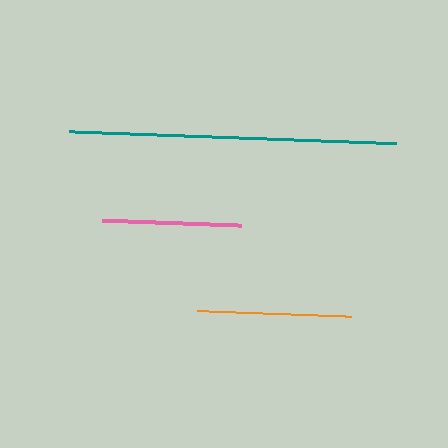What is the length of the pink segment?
The pink segment is approximately 139 pixels long.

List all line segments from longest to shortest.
From longest to shortest: teal, orange, pink.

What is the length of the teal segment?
The teal segment is approximately 327 pixels long.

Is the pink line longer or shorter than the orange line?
The orange line is longer than the pink line.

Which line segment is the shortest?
The pink line is the shortest at approximately 139 pixels.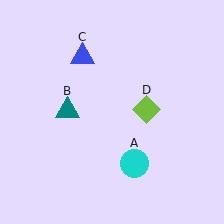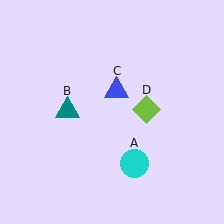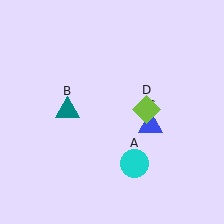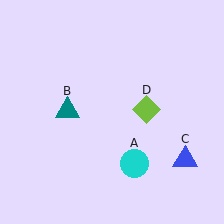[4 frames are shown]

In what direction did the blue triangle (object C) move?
The blue triangle (object C) moved down and to the right.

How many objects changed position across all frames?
1 object changed position: blue triangle (object C).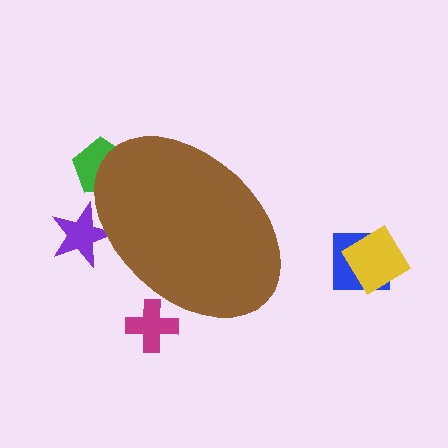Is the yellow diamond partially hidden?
No, the yellow diamond is fully visible.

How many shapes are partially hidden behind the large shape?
3 shapes are partially hidden.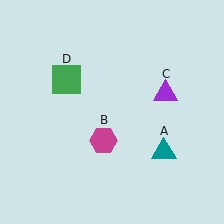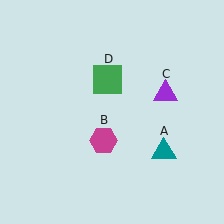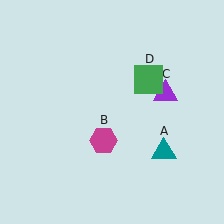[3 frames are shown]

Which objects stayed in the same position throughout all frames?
Teal triangle (object A) and magenta hexagon (object B) and purple triangle (object C) remained stationary.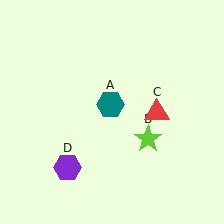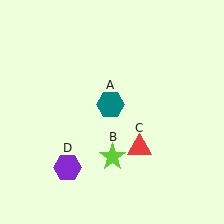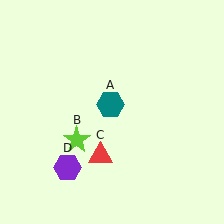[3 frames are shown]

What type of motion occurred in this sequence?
The lime star (object B), red triangle (object C) rotated clockwise around the center of the scene.